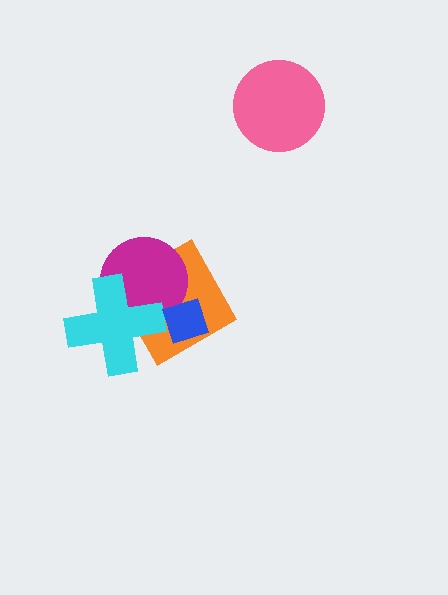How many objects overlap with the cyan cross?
2 objects overlap with the cyan cross.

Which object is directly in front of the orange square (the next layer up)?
The magenta circle is directly in front of the orange square.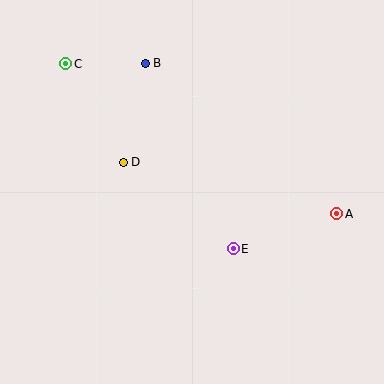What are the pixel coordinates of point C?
Point C is at (66, 64).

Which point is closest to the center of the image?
Point E at (233, 249) is closest to the center.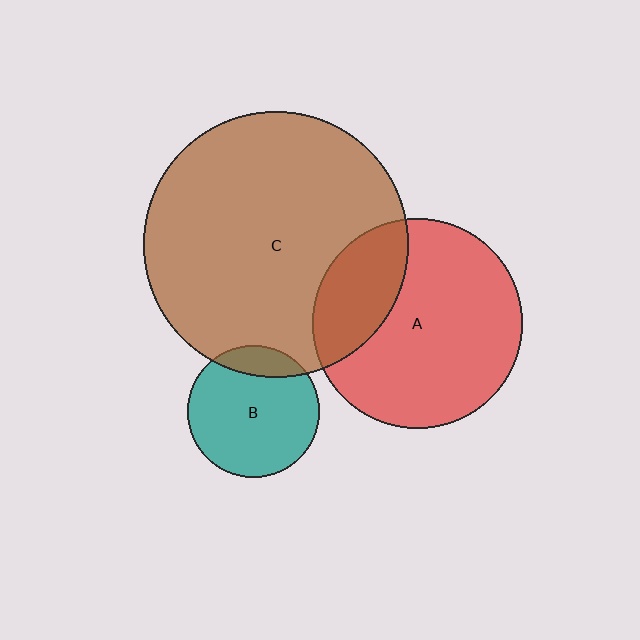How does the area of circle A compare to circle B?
Approximately 2.5 times.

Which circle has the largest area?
Circle C (brown).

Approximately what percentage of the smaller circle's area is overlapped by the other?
Approximately 25%.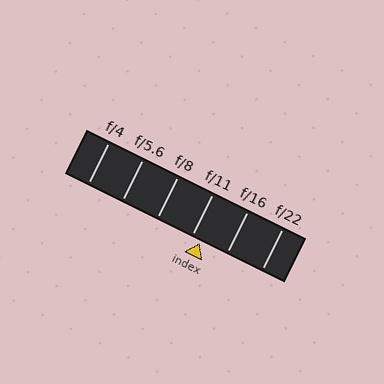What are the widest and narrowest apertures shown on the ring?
The widest aperture shown is f/4 and the narrowest is f/22.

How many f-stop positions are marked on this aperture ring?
There are 6 f-stop positions marked.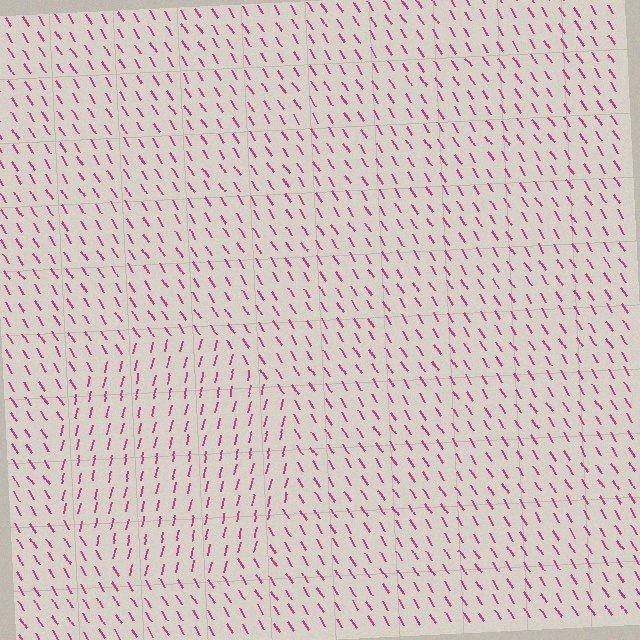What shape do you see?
I see a circle.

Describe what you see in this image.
The image is filled with small magenta line segments. A circle region in the image has lines oriented differently from the surrounding lines, creating a visible texture boundary.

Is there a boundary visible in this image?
Yes, there is a texture boundary formed by a change in line orientation.